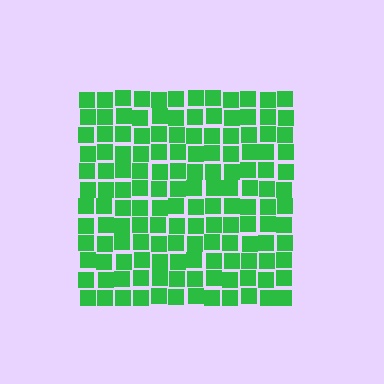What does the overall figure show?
The overall figure shows a square.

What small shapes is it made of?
It is made of small squares.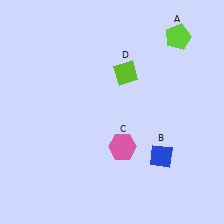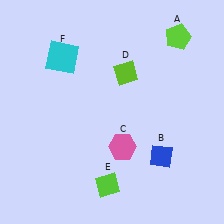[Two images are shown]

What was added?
A lime diamond (E), a cyan square (F) were added in Image 2.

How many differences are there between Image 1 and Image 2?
There are 2 differences between the two images.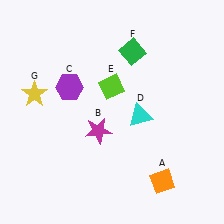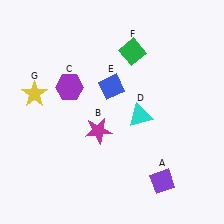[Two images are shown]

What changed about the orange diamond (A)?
In Image 1, A is orange. In Image 2, it changed to purple.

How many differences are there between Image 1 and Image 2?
There are 2 differences between the two images.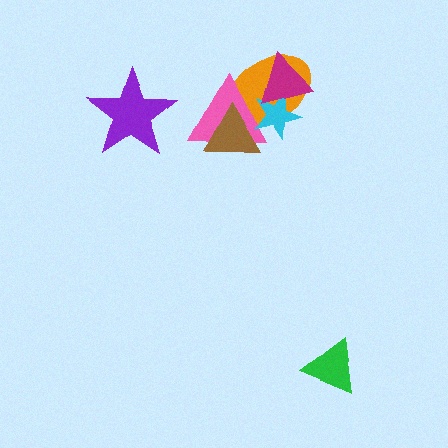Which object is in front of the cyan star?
The magenta triangle is in front of the cyan star.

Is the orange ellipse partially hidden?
Yes, it is partially covered by another shape.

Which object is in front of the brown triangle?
The cyan star is in front of the brown triangle.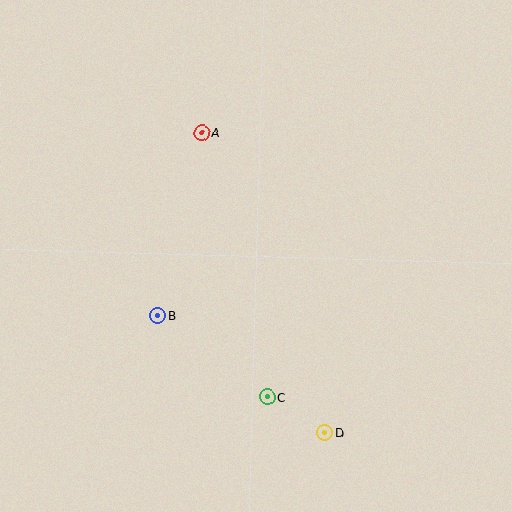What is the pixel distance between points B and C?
The distance between B and C is 136 pixels.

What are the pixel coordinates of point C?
Point C is at (267, 397).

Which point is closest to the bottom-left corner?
Point B is closest to the bottom-left corner.